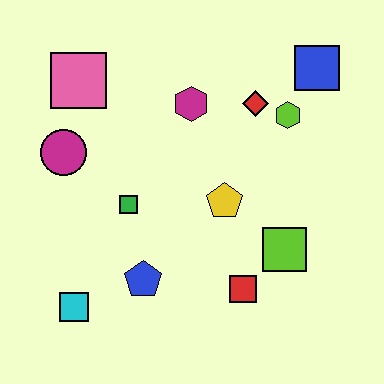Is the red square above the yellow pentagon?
No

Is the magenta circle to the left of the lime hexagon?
Yes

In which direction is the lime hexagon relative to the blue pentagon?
The lime hexagon is above the blue pentagon.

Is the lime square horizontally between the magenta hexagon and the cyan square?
No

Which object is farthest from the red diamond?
The cyan square is farthest from the red diamond.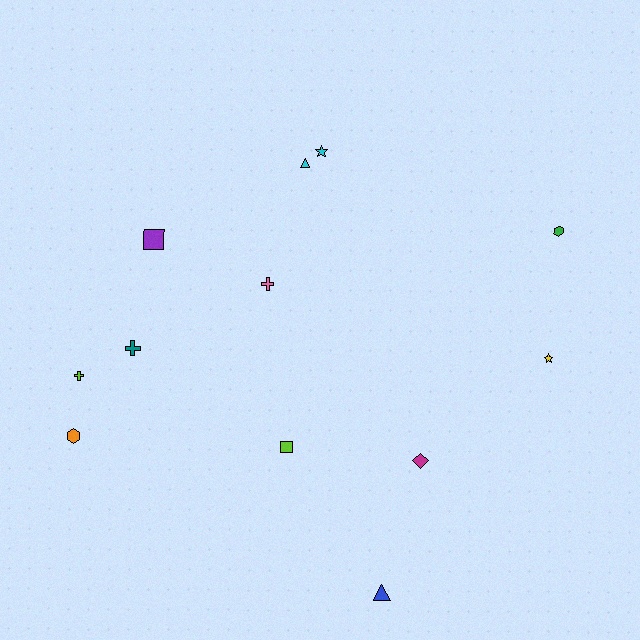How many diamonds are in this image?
There is 1 diamond.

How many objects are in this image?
There are 12 objects.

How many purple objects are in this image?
There is 1 purple object.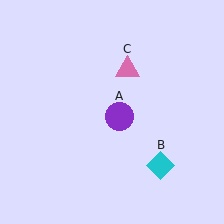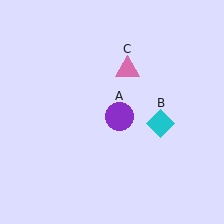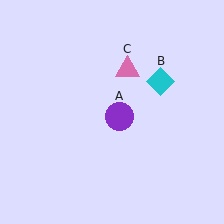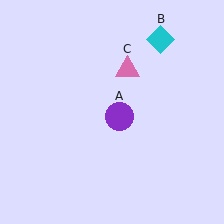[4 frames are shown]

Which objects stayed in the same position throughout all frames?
Purple circle (object A) and pink triangle (object C) remained stationary.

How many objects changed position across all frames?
1 object changed position: cyan diamond (object B).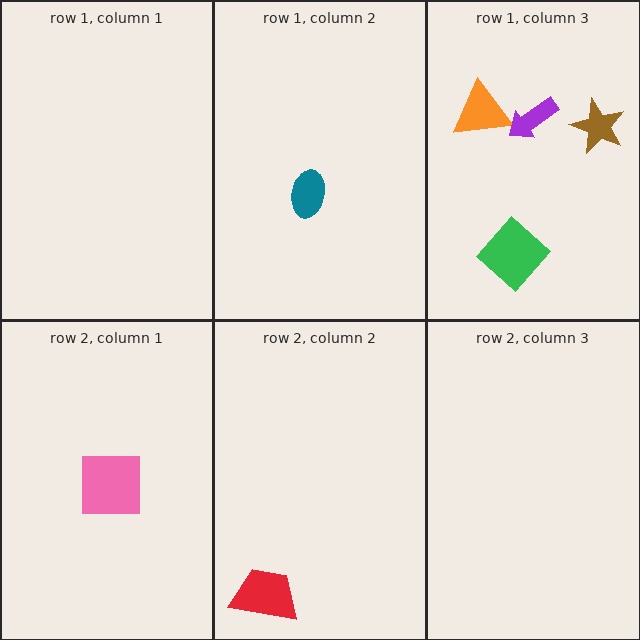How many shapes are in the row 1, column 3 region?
4.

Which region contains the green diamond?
The row 1, column 3 region.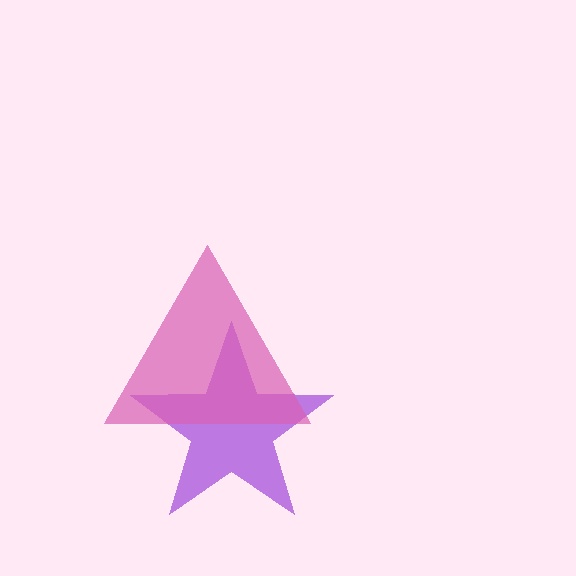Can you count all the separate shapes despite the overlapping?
Yes, there are 2 separate shapes.